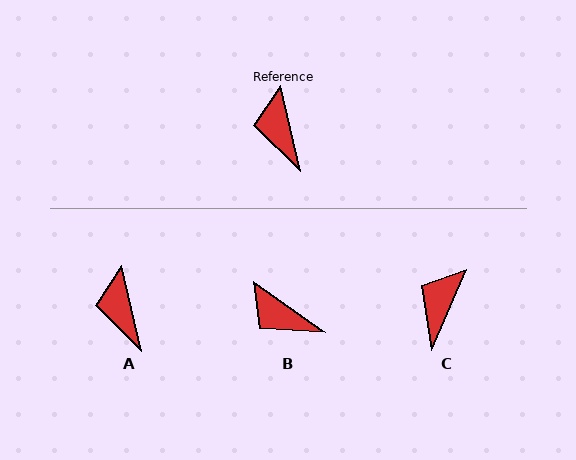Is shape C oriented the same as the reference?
No, it is off by about 37 degrees.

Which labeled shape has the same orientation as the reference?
A.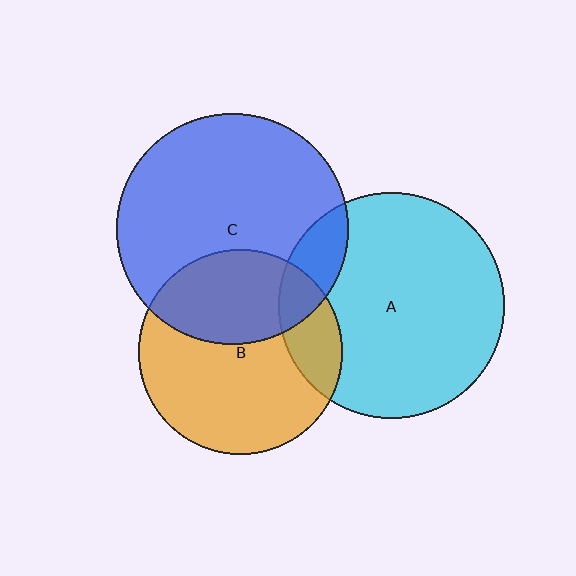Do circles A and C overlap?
Yes.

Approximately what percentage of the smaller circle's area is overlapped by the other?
Approximately 15%.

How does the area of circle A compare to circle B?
Approximately 1.2 times.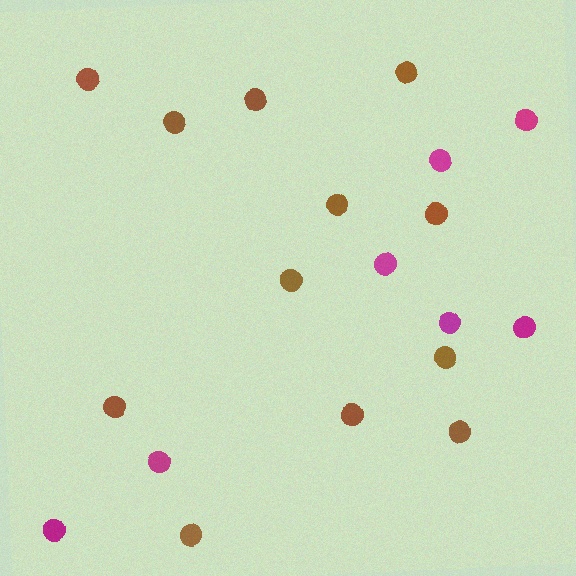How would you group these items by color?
There are 2 groups: one group of brown circles (12) and one group of magenta circles (7).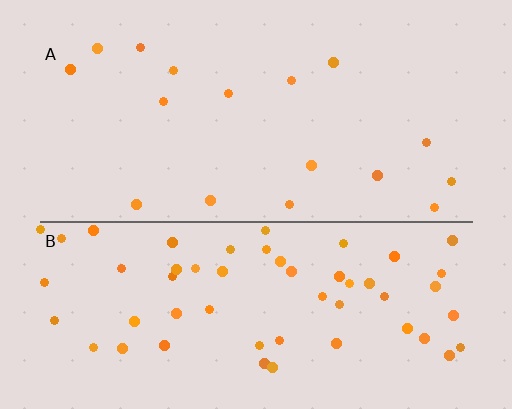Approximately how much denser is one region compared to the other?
Approximately 3.3× — region B over region A.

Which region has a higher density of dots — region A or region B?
B (the bottom).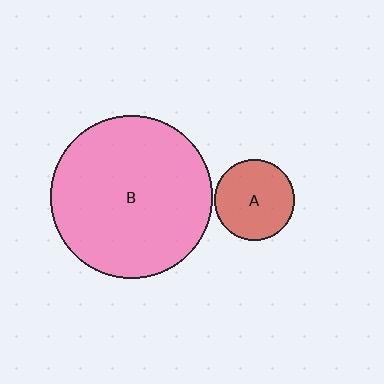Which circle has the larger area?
Circle B (pink).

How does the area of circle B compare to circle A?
Approximately 4.1 times.